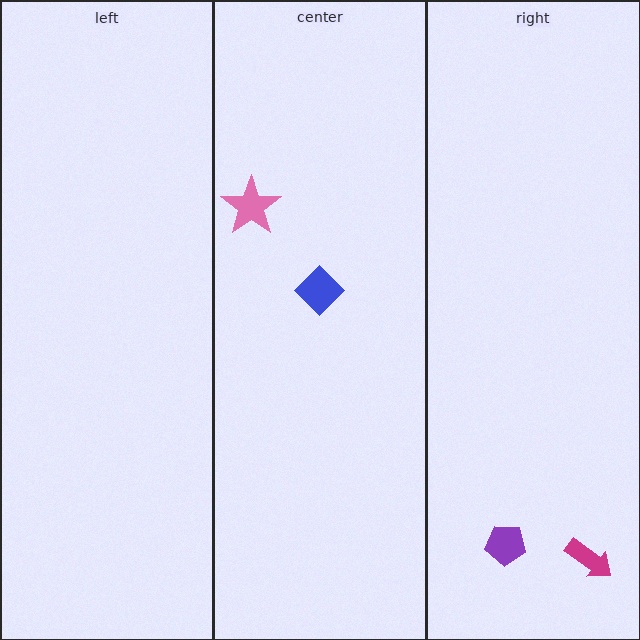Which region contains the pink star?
The center region.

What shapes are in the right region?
The magenta arrow, the purple pentagon.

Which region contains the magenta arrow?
The right region.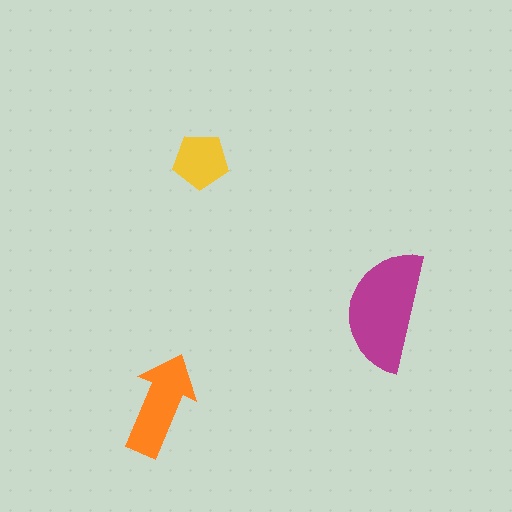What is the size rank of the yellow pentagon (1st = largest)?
3rd.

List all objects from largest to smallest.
The magenta semicircle, the orange arrow, the yellow pentagon.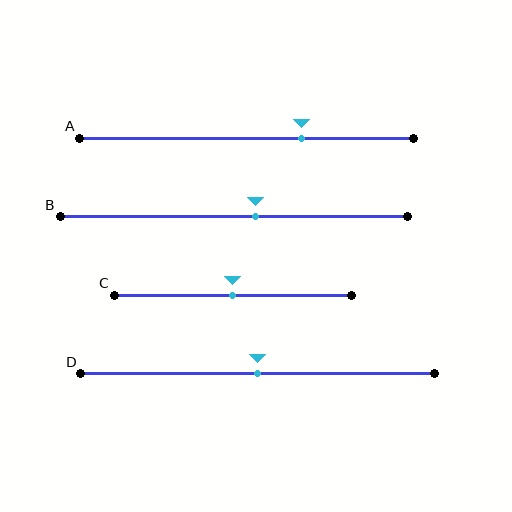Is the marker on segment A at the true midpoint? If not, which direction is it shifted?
No, the marker on segment A is shifted to the right by about 16% of the segment length.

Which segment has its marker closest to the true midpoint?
Segment C has its marker closest to the true midpoint.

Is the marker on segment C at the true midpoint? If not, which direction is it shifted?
Yes, the marker on segment C is at the true midpoint.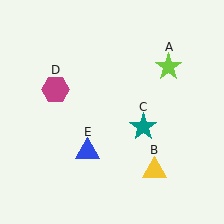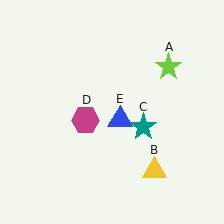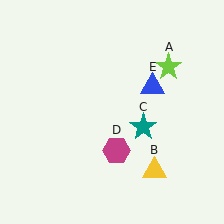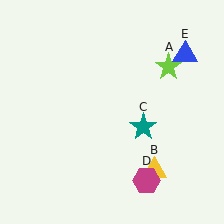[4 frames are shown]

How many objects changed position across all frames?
2 objects changed position: magenta hexagon (object D), blue triangle (object E).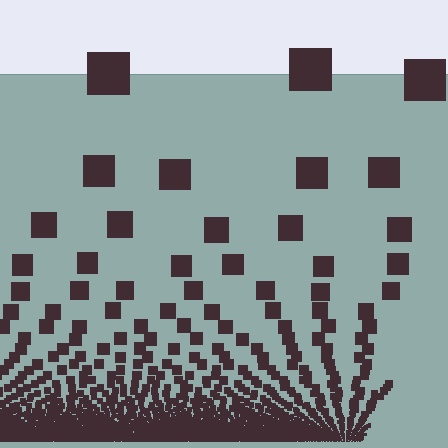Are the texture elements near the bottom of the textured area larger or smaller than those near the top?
Smaller. The gradient is inverted — elements near the bottom are smaller and denser.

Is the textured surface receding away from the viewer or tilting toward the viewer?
The surface appears to tilt toward the viewer. Texture elements get larger and sparser toward the top.